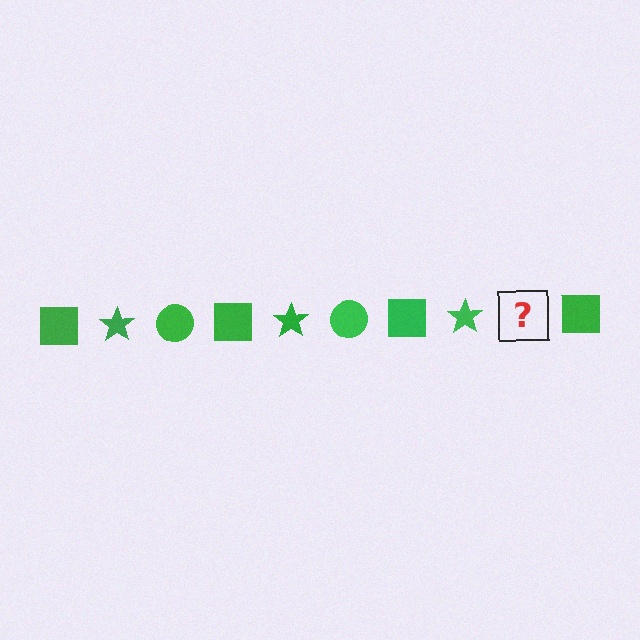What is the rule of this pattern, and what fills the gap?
The rule is that the pattern cycles through square, star, circle shapes in green. The gap should be filled with a green circle.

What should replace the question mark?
The question mark should be replaced with a green circle.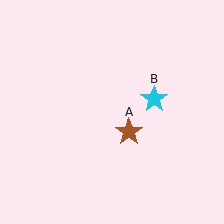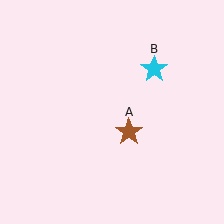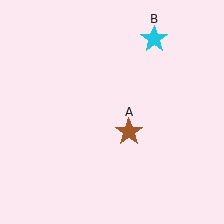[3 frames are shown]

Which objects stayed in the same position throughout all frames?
Brown star (object A) remained stationary.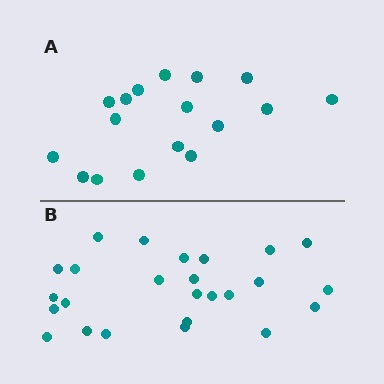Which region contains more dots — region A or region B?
Region B (the bottom region) has more dots.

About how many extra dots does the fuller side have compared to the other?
Region B has roughly 8 or so more dots than region A.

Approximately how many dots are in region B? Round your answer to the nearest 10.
About 20 dots. (The exact count is 25, which rounds to 20.)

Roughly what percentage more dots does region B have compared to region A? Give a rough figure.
About 45% more.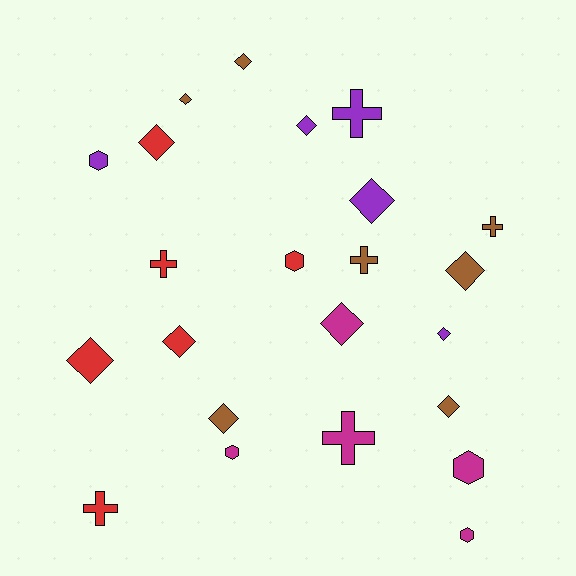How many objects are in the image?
There are 23 objects.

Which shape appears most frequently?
Diamond, with 12 objects.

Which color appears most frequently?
Brown, with 7 objects.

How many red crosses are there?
There are 2 red crosses.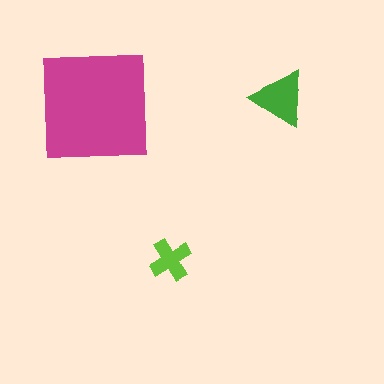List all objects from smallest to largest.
The lime cross, the green triangle, the magenta square.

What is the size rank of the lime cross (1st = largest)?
3rd.